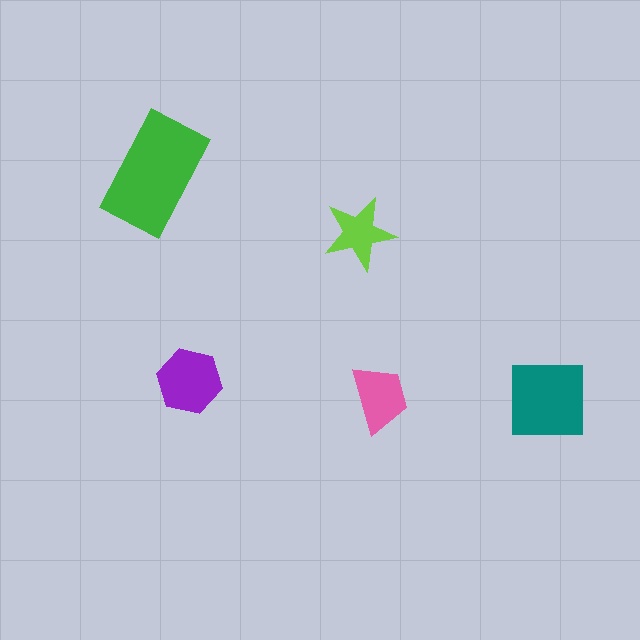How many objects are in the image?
There are 5 objects in the image.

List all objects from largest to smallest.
The green rectangle, the teal square, the purple hexagon, the pink trapezoid, the lime star.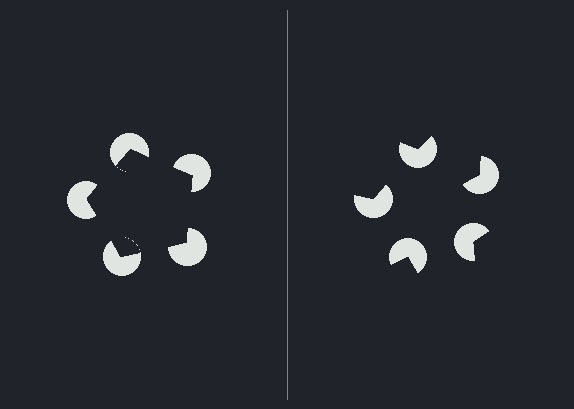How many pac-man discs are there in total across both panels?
10 — 5 on each side.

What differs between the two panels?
The pac-man discs are positioned identically on both sides; only the wedge orientations differ. On the left they align to a pentagon; on the right they are misaligned.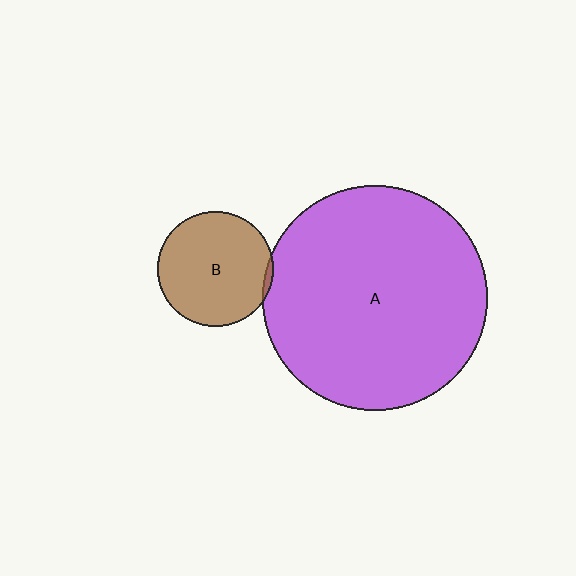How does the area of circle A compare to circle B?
Approximately 3.8 times.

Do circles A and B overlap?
Yes.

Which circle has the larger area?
Circle A (purple).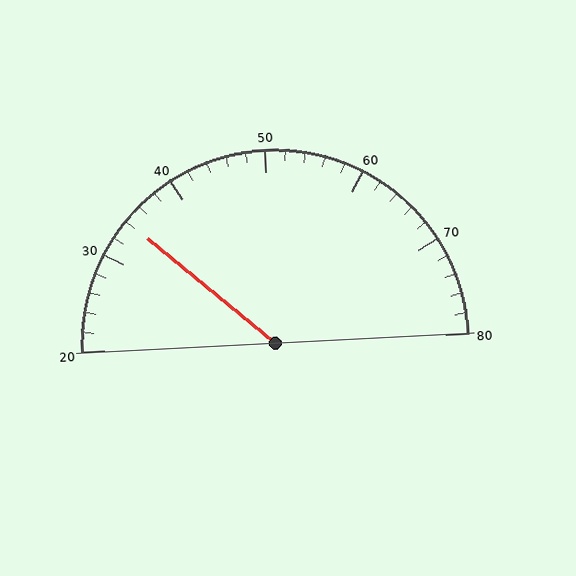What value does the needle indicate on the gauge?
The needle indicates approximately 34.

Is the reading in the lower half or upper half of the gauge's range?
The reading is in the lower half of the range (20 to 80).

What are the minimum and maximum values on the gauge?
The gauge ranges from 20 to 80.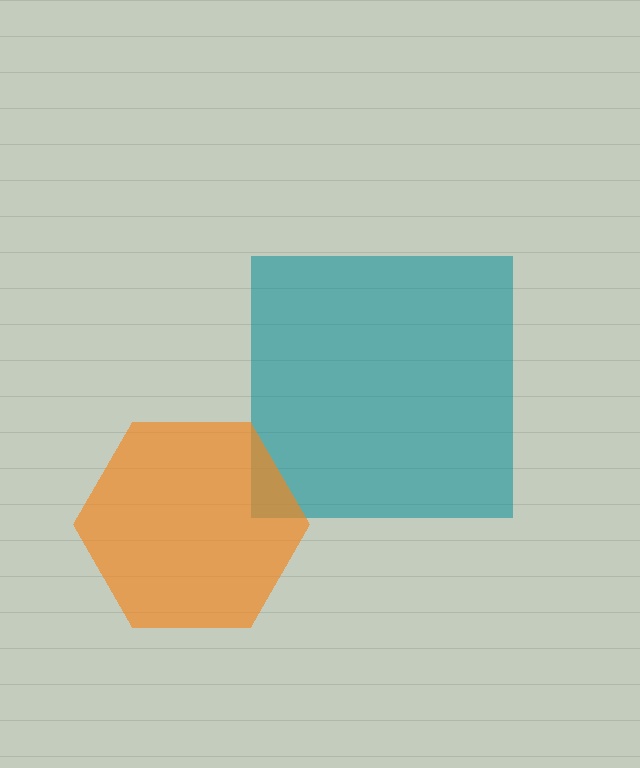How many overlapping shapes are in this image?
There are 2 overlapping shapes in the image.